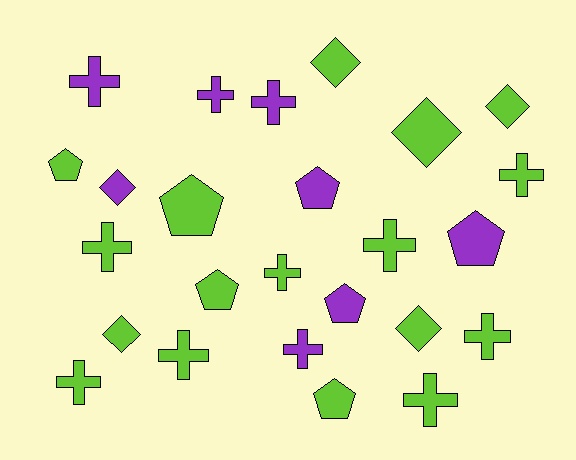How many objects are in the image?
There are 25 objects.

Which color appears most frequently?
Lime, with 17 objects.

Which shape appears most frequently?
Cross, with 12 objects.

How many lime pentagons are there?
There are 4 lime pentagons.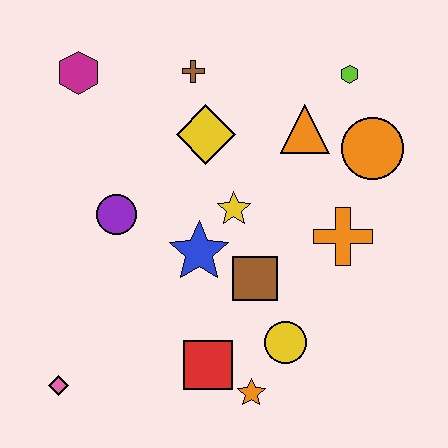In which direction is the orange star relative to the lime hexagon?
The orange star is below the lime hexagon.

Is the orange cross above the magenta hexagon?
No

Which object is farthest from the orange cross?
The pink diamond is farthest from the orange cross.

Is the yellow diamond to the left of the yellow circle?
Yes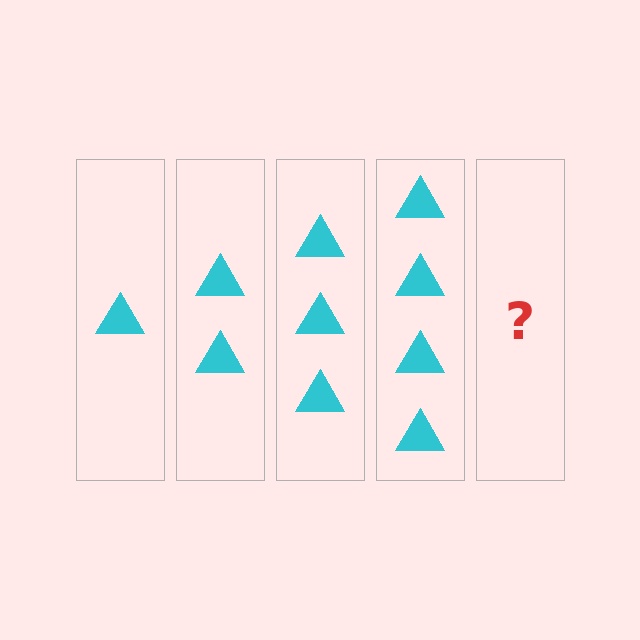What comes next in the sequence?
The next element should be 5 triangles.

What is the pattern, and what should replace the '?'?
The pattern is that each step adds one more triangle. The '?' should be 5 triangles.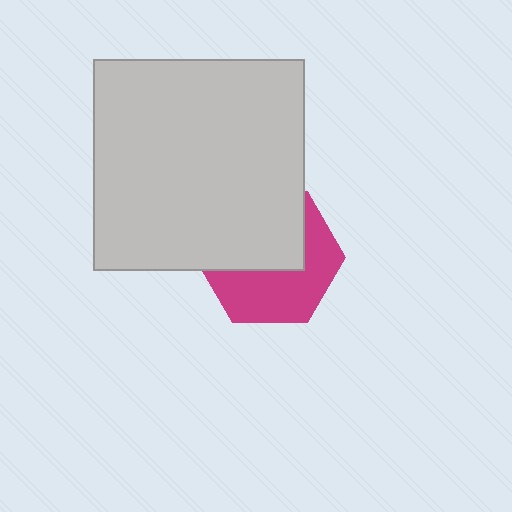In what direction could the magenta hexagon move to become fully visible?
The magenta hexagon could move down. That would shift it out from behind the light gray square entirely.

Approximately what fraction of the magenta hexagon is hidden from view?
Roughly 51% of the magenta hexagon is hidden behind the light gray square.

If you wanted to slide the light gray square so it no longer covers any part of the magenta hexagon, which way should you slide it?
Slide it up — that is the most direct way to separate the two shapes.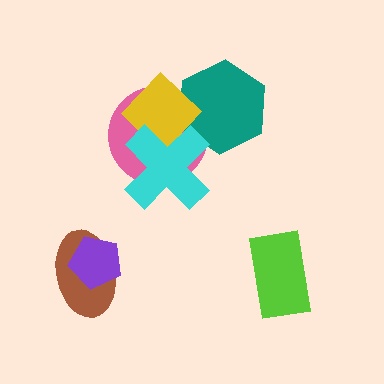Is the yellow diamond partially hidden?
Yes, it is partially covered by another shape.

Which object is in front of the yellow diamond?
The cyan cross is in front of the yellow diamond.